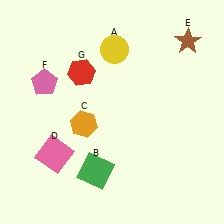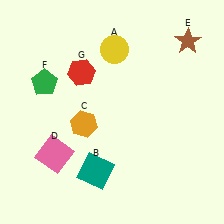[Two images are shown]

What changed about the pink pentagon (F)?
In Image 1, F is pink. In Image 2, it changed to green.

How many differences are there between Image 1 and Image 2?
There are 2 differences between the two images.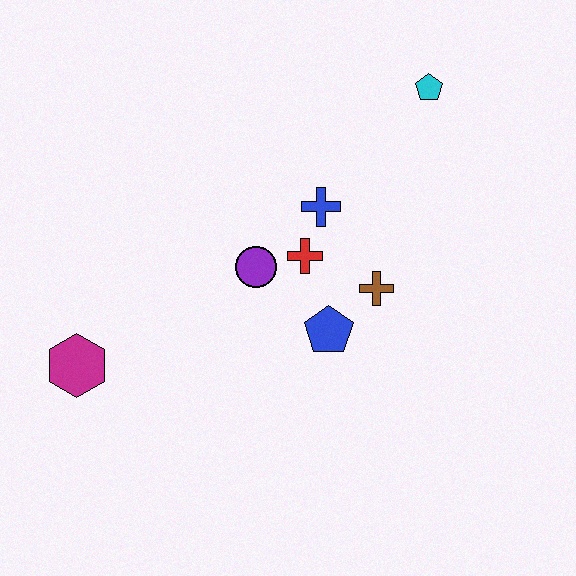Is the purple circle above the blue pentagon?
Yes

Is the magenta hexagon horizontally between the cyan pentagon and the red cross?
No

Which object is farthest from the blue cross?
The magenta hexagon is farthest from the blue cross.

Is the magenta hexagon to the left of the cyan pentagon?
Yes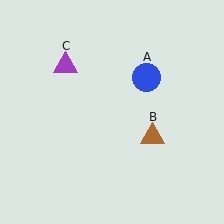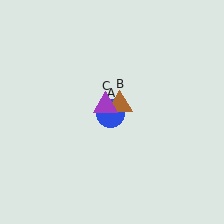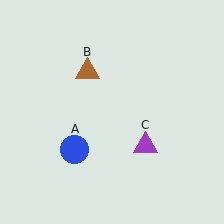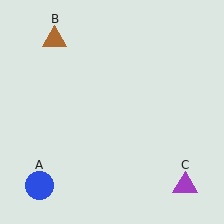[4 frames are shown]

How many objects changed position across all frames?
3 objects changed position: blue circle (object A), brown triangle (object B), purple triangle (object C).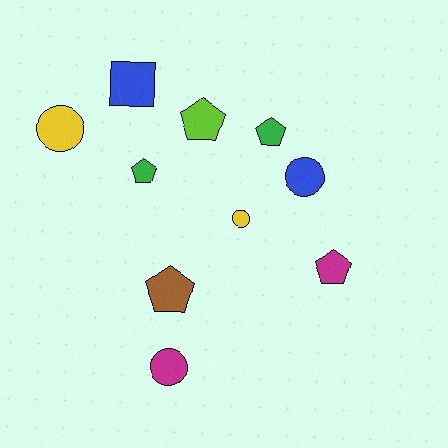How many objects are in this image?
There are 10 objects.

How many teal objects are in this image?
There are no teal objects.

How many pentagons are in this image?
There are 5 pentagons.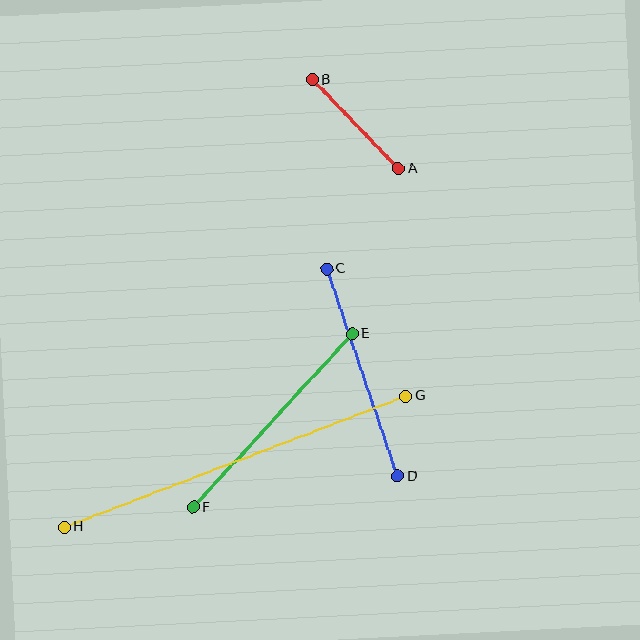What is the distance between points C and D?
The distance is approximately 219 pixels.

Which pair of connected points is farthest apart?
Points G and H are farthest apart.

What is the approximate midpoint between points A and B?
The midpoint is at approximately (355, 124) pixels.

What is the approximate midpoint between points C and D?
The midpoint is at approximately (362, 372) pixels.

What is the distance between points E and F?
The distance is approximately 236 pixels.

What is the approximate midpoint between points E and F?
The midpoint is at approximately (273, 420) pixels.